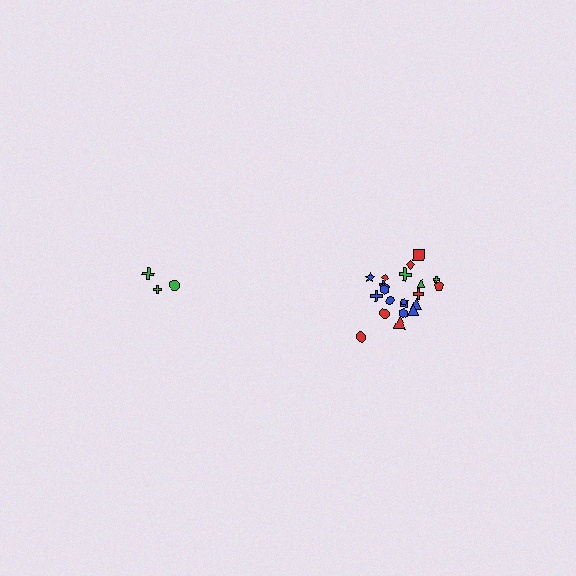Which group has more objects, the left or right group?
The right group.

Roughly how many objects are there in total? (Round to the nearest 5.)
Roughly 25 objects in total.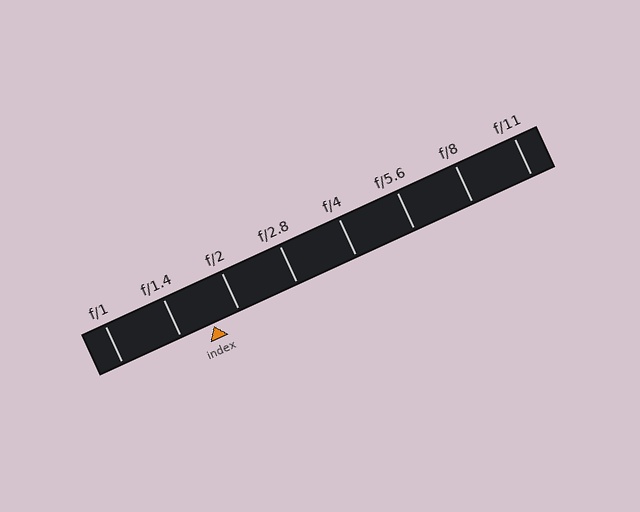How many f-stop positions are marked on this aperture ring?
There are 8 f-stop positions marked.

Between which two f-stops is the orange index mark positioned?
The index mark is between f/1.4 and f/2.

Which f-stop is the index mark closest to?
The index mark is closest to f/2.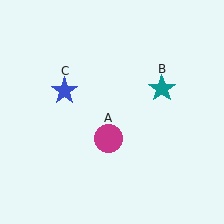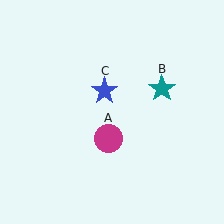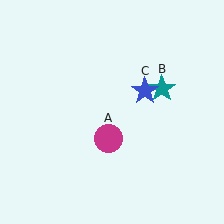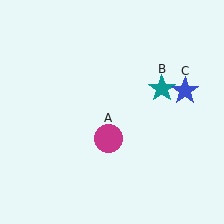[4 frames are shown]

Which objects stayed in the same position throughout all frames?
Magenta circle (object A) and teal star (object B) remained stationary.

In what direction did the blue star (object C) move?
The blue star (object C) moved right.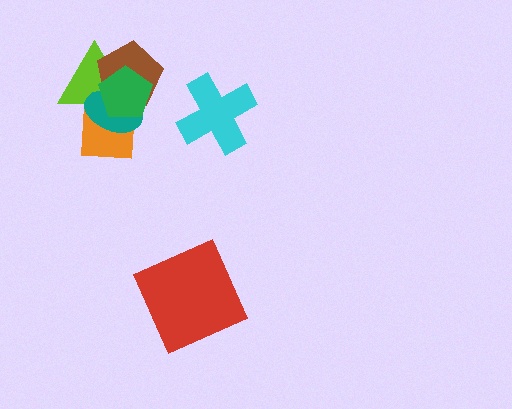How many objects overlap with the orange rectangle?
4 objects overlap with the orange rectangle.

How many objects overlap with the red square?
0 objects overlap with the red square.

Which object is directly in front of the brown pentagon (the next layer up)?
The teal ellipse is directly in front of the brown pentagon.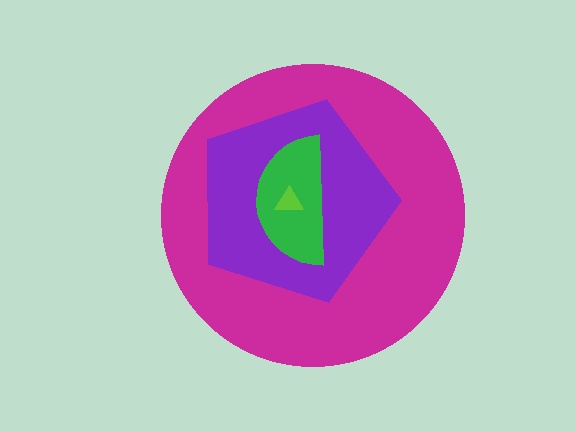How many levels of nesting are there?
4.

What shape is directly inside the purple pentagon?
The green semicircle.